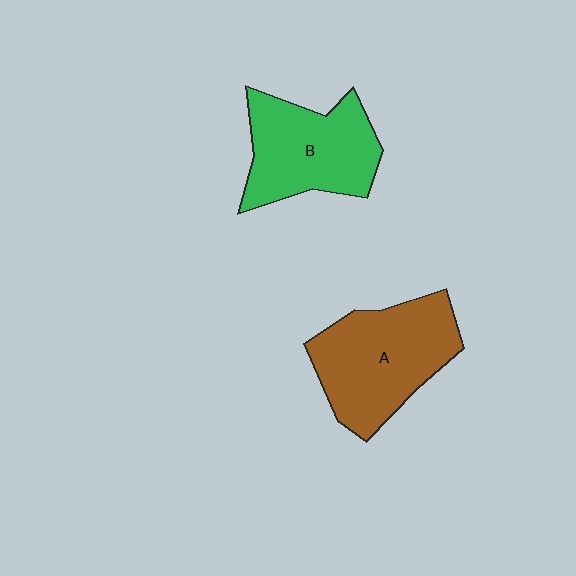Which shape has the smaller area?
Shape B (green).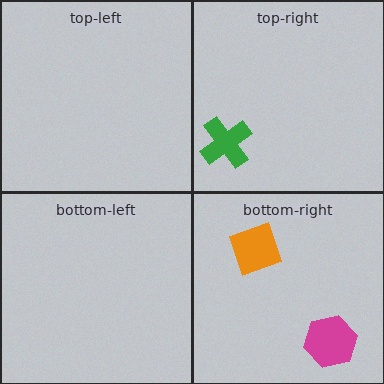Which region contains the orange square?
The bottom-right region.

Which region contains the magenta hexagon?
The bottom-right region.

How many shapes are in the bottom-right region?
2.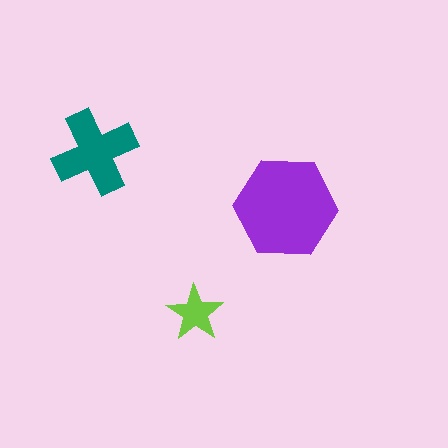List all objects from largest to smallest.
The purple hexagon, the teal cross, the lime star.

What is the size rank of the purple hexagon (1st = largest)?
1st.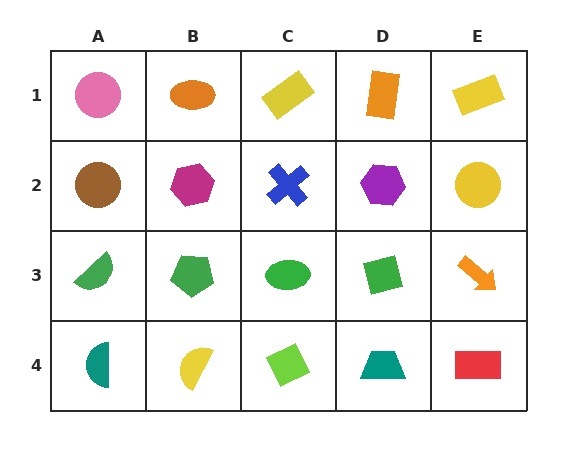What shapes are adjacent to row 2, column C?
A yellow rectangle (row 1, column C), a green ellipse (row 3, column C), a magenta hexagon (row 2, column B), a purple hexagon (row 2, column D).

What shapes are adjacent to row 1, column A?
A brown circle (row 2, column A), an orange ellipse (row 1, column B).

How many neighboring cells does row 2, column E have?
3.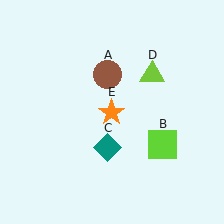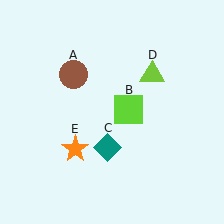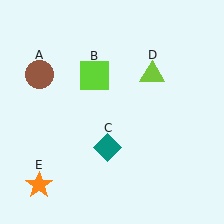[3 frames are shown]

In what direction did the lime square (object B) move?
The lime square (object B) moved up and to the left.